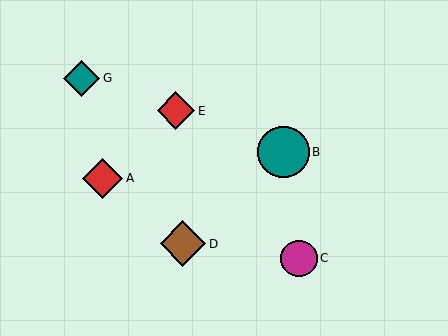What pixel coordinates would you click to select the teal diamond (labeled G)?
Click at (82, 78) to select the teal diamond G.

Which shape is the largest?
The teal circle (labeled B) is the largest.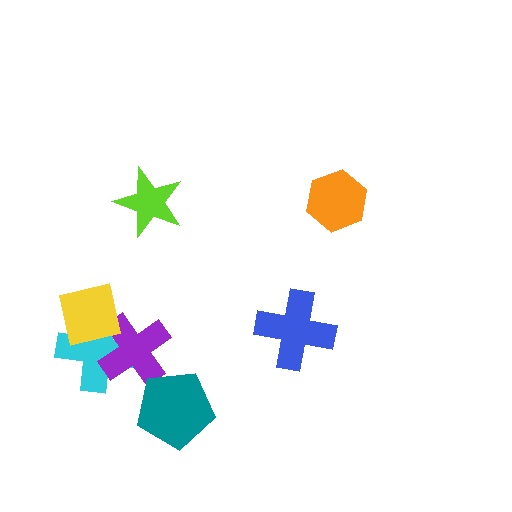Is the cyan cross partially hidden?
Yes, it is partially covered by another shape.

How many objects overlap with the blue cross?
0 objects overlap with the blue cross.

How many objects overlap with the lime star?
0 objects overlap with the lime star.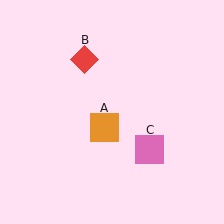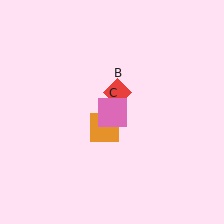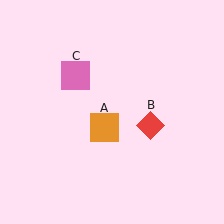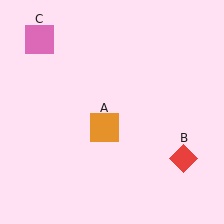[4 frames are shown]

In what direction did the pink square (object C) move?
The pink square (object C) moved up and to the left.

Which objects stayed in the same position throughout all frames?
Orange square (object A) remained stationary.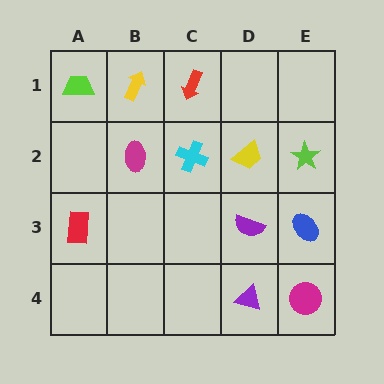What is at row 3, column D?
A purple semicircle.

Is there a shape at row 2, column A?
No, that cell is empty.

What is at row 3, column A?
A red rectangle.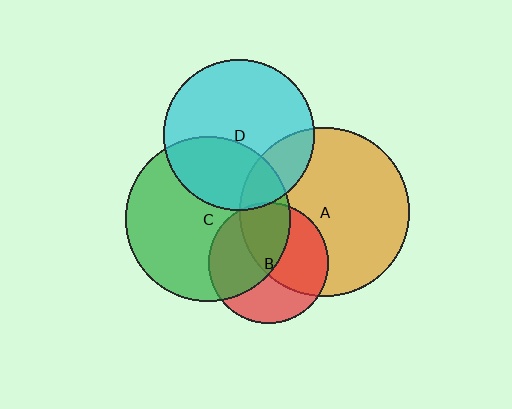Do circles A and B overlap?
Yes.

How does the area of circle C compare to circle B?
Approximately 1.9 times.